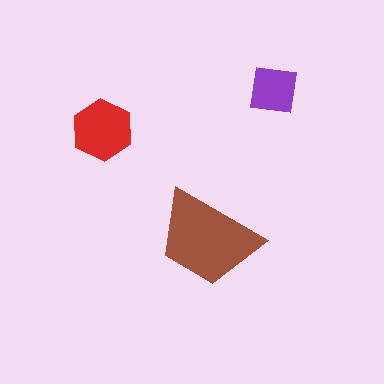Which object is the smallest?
The purple square.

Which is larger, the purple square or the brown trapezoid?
The brown trapezoid.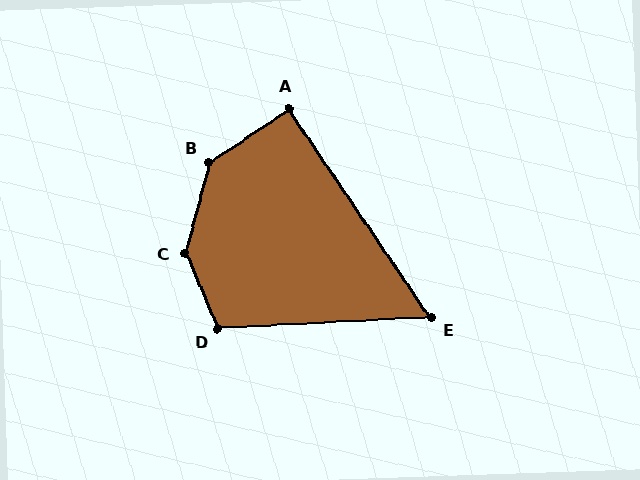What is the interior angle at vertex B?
Approximately 139 degrees (obtuse).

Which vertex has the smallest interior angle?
E, at approximately 59 degrees.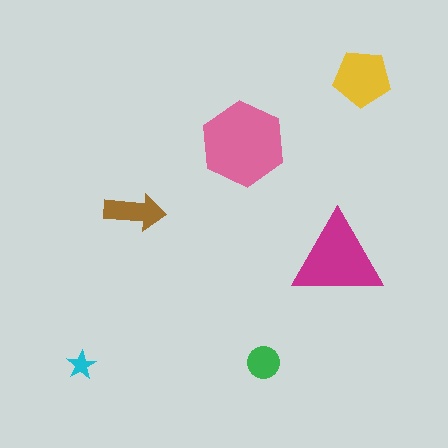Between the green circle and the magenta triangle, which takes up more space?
The magenta triangle.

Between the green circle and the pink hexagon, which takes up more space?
The pink hexagon.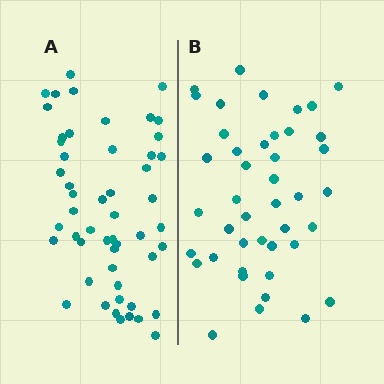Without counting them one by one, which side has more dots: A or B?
Region A (the left region) has more dots.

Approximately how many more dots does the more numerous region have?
Region A has roughly 8 or so more dots than region B.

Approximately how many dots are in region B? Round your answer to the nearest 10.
About 40 dots. (The exact count is 43, which rounds to 40.)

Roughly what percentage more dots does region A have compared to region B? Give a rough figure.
About 20% more.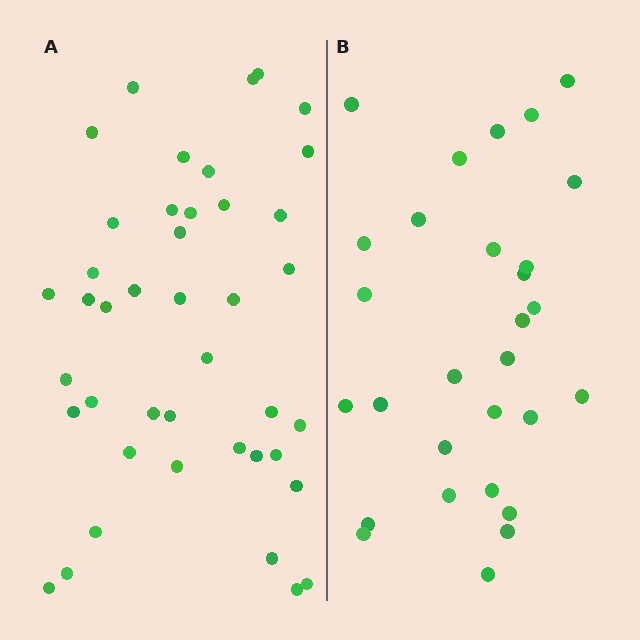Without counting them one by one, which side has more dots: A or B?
Region A (the left region) has more dots.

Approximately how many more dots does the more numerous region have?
Region A has approximately 15 more dots than region B.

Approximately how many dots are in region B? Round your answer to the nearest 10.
About 30 dots. (The exact count is 29, which rounds to 30.)